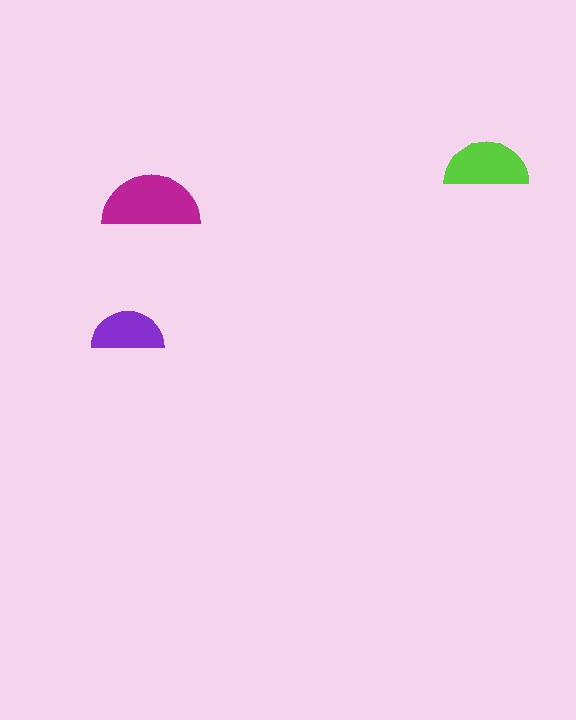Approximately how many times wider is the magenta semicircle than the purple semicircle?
About 1.5 times wider.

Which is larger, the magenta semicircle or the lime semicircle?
The magenta one.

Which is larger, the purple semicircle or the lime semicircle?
The lime one.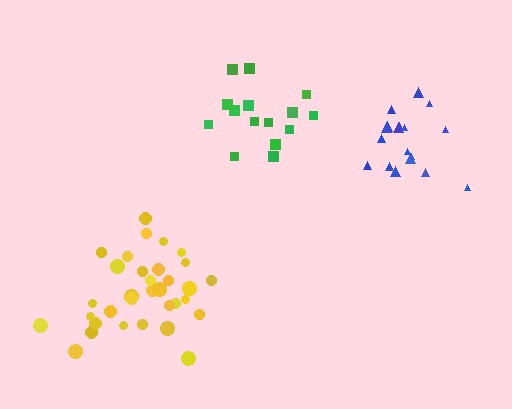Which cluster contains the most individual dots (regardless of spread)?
Yellow (33).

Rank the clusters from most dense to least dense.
yellow, blue, green.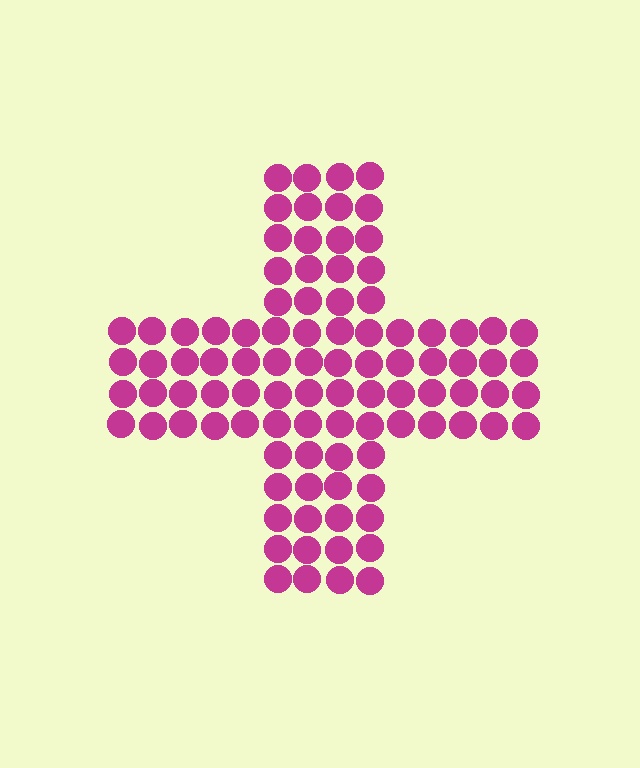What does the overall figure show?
The overall figure shows a cross.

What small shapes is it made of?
It is made of small circles.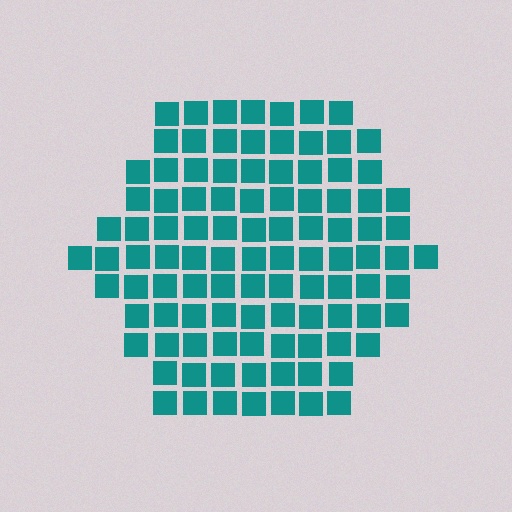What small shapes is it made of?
It is made of small squares.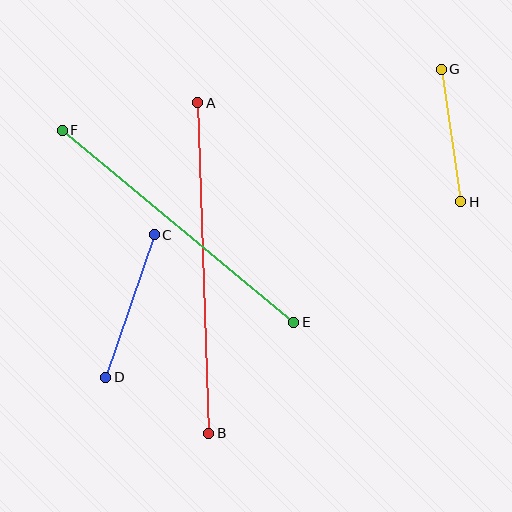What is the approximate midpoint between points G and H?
The midpoint is at approximately (451, 136) pixels.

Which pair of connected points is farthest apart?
Points A and B are farthest apart.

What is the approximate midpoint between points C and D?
The midpoint is at approximately (130, 306) pixels.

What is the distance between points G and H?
The distance is approximately 134 pixels.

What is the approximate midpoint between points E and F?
The midpoint is at approximately (178, 226) pixels.